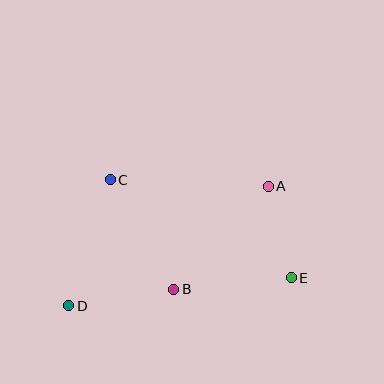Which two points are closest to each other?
Points A and E are closest to each other.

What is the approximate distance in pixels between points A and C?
The distance between A and C is approximately 158 pixels.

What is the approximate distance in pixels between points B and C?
The distance between B and C is approximately 127 pixels.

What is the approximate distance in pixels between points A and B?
The distance between A and B is approximately 140 pixels.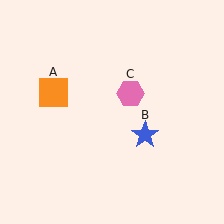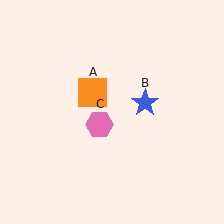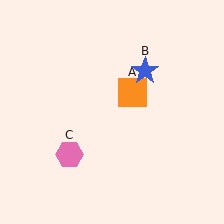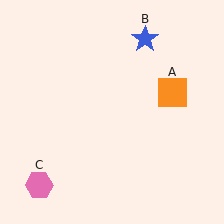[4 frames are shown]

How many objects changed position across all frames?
3 objects changed position: orange square (object A), blue star (object B), pink hexagon (object C).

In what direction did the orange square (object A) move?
The orange square (object A) moved right.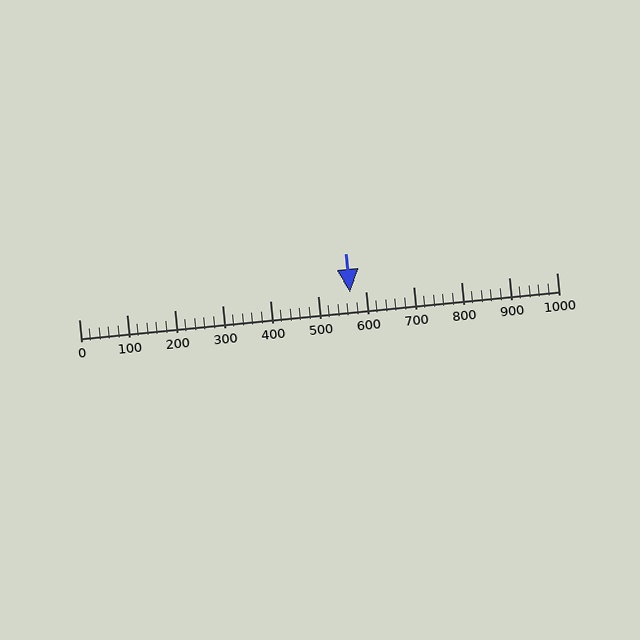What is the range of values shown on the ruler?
The ruler shows values from 0 to 1000.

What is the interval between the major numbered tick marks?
The major tick marks are spaced 100 units apart.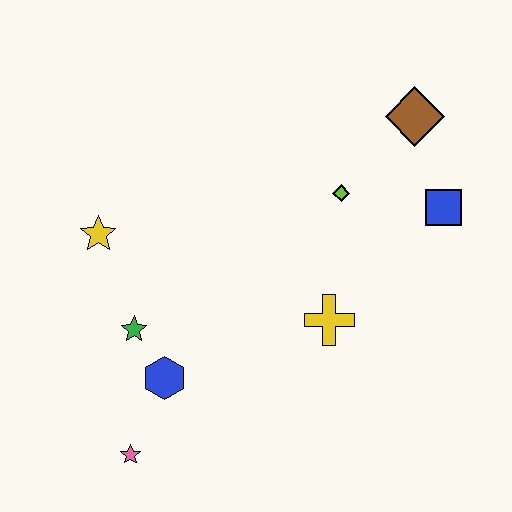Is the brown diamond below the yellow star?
No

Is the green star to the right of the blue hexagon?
No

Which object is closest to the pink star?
The blue hexagon is closest to the pink star.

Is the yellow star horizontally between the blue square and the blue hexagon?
No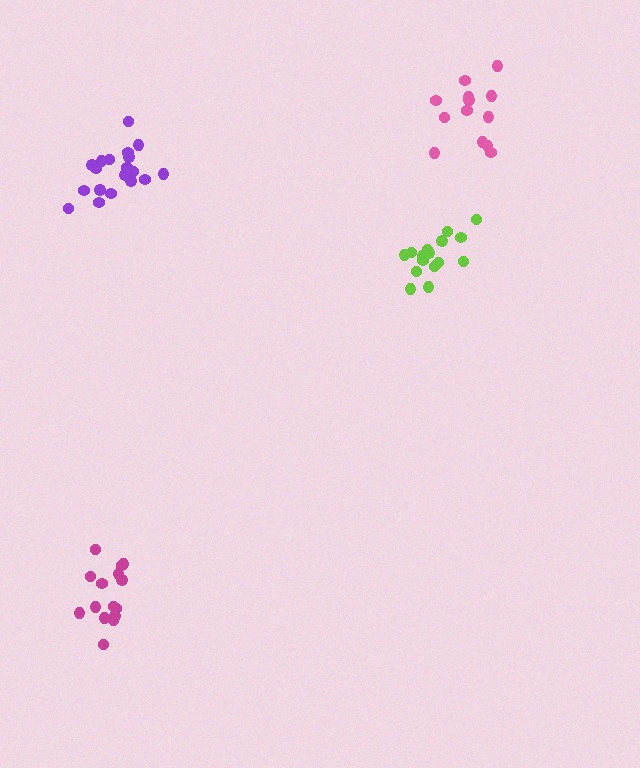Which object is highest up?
The pink cluster is topmost.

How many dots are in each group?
Group 1: 15 dots, Group 2: 14 dots, Group 3: 19 dots, Group 4: 16 dots (64 total).